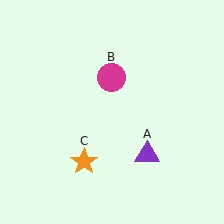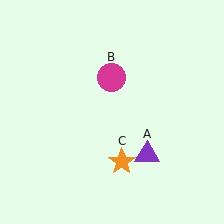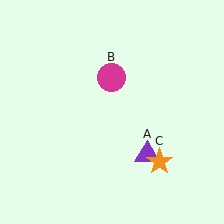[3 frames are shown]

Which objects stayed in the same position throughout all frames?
Purple triangle (object A) and magenta circle (object B) remained stationary.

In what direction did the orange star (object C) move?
The orange star (object C) moved right.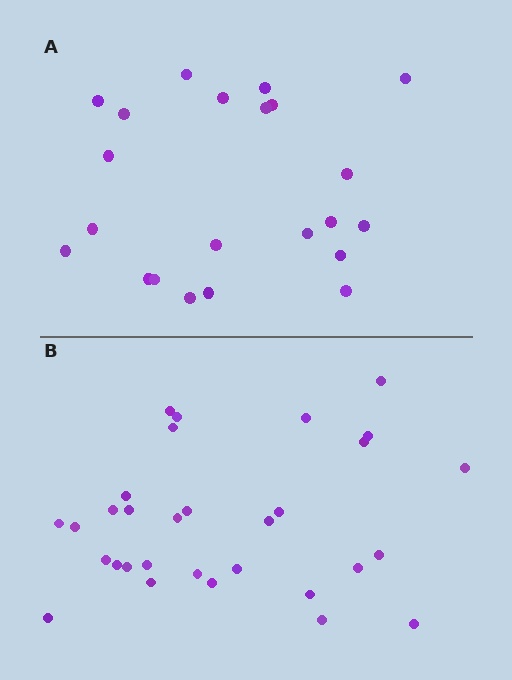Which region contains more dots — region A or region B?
Region B (the bottom region) has more dots.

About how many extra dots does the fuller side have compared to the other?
Region B has roughly 8 or so more dots than region A.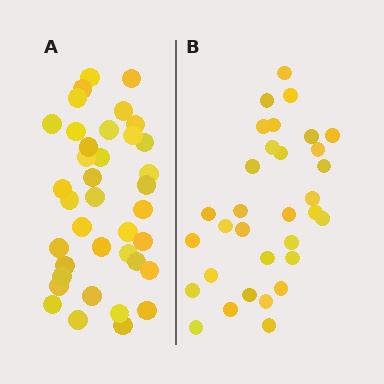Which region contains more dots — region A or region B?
Region A (the left region) has more dots.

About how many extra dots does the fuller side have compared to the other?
Region A has about 6 more dots than region B.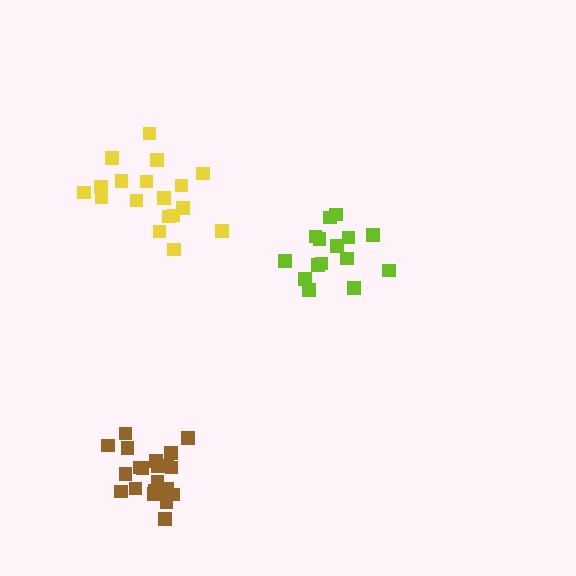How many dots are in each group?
Group 1: 15 dots, Group 2: 21 dots, Group 3: 18 dots (54 total).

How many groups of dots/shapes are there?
There are 3 groups.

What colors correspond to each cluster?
The clusters are colored: lime, brown, yellow.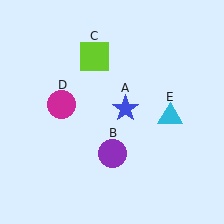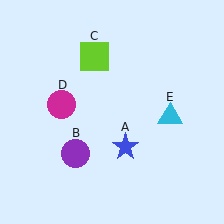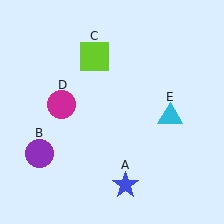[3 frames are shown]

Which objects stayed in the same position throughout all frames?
Lime square (object C) and magenta circle (object D) and cyan triangle (object E) remained stationary.